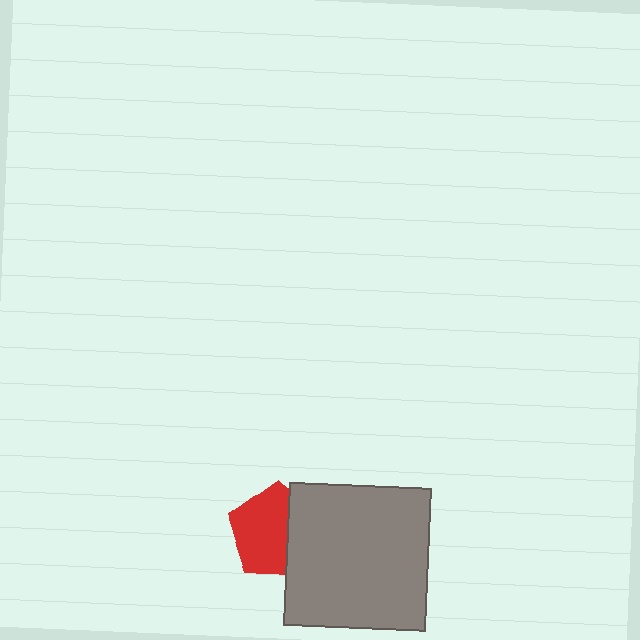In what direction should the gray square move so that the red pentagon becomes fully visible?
The gray square should move right. That is the shortest direction to clear the overlap and leave the red pentagon fully visible.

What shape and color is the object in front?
The object in front is a gray square.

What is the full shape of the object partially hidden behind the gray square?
The partially hidden object is a red pentagon.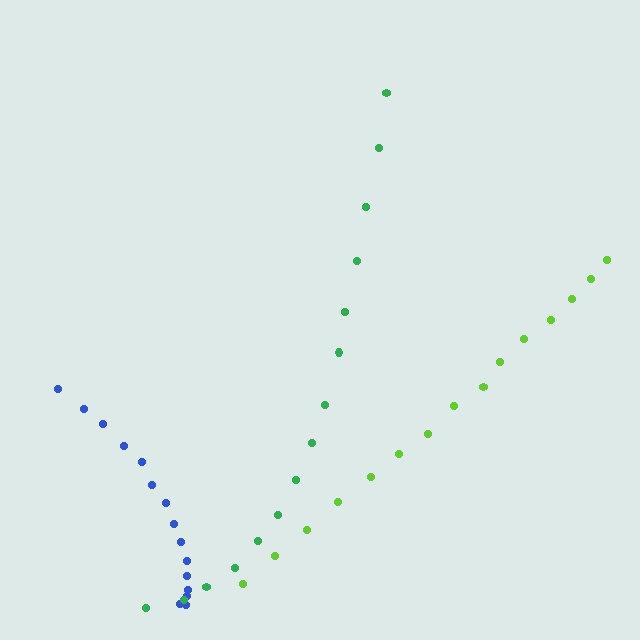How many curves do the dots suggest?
There are 3 distinct paths.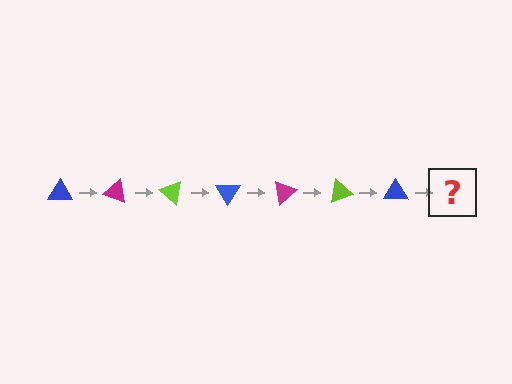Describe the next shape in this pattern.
It should be a magenta triangle, rotated 140 degrees from the start.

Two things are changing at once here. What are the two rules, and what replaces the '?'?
The two rules are that it rotates 20 degrees each step and the color cycles through blue, magenta, and lime. The '?' should be a magenta triangle, rotated 140 degrees from the start.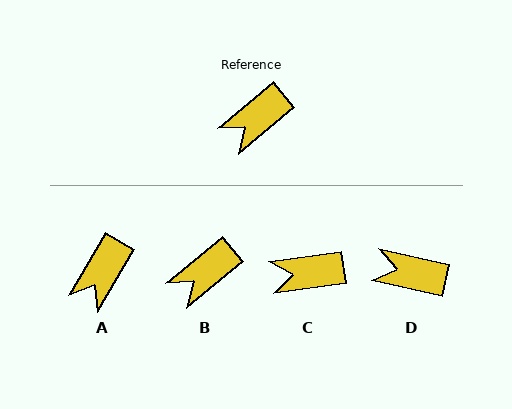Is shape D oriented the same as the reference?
No, it is off by about 52 degrees.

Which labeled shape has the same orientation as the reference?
B.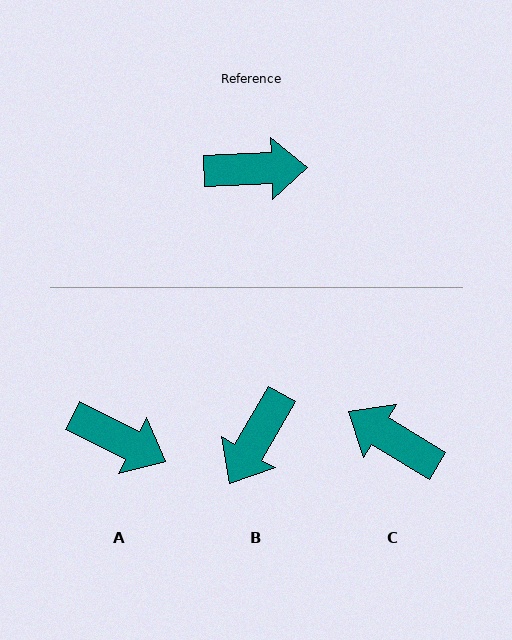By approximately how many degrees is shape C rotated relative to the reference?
Approximately 147 degrees counter-clockwise.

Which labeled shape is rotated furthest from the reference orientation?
C, about 147 degrees away.